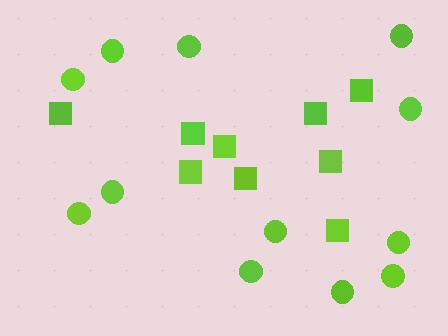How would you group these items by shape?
There are 2 groups: one group of circles (12) and one group of squares (9).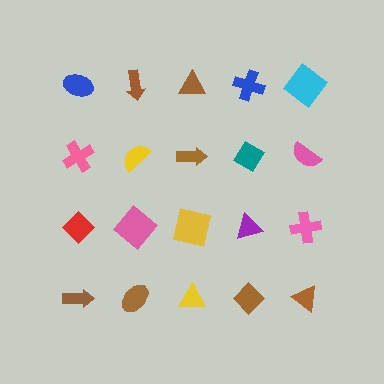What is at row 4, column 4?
A brown diamond.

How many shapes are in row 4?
5 shapes.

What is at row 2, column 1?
A pink cross.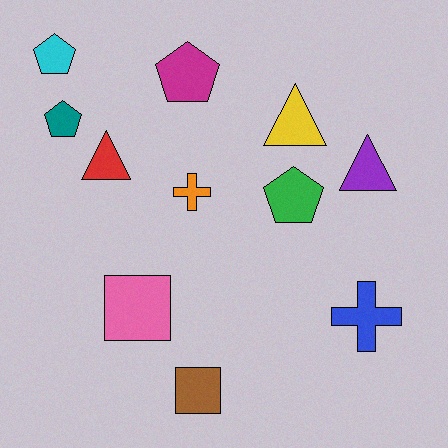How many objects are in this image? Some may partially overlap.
There are 11 objects.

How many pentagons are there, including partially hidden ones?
There are 4 pentagons.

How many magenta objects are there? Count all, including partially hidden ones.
There is 1 magenta object.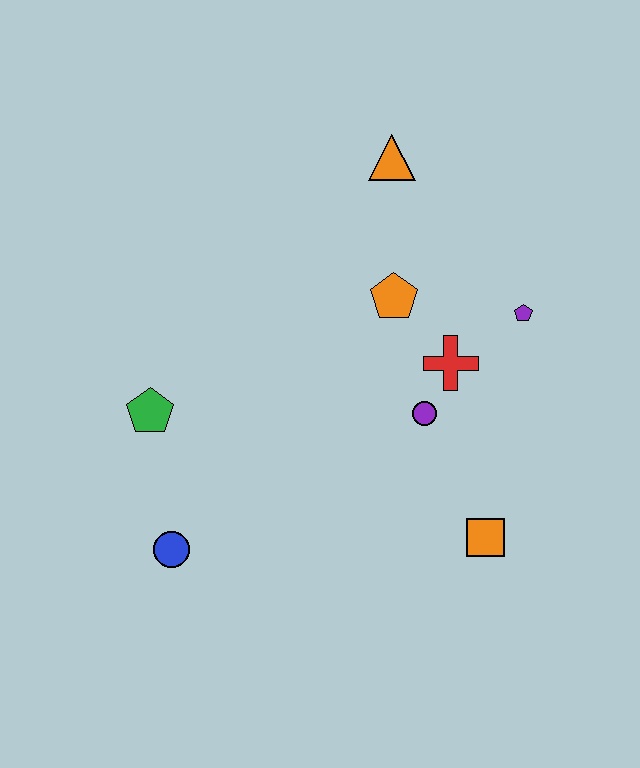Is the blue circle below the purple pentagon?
Yes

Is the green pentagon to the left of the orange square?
Yes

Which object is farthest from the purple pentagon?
The blue circle is farthest from the purple pentagon.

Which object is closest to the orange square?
The purple circle is closest to the orange square.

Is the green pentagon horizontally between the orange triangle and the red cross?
No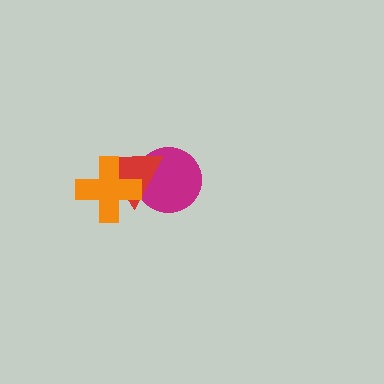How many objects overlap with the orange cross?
1 object overlaps with the orange cross.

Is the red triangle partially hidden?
Yes, it is partially covered by another shape.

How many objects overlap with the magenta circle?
1 object overlaps with the magenta circle.